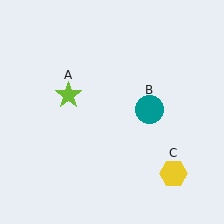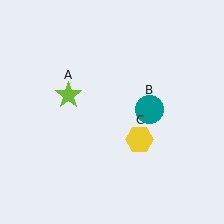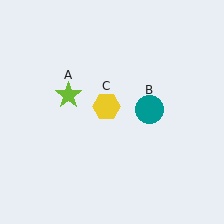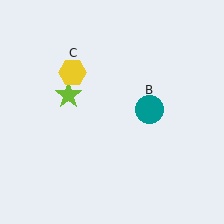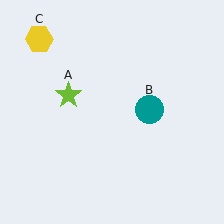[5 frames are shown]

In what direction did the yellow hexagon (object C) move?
The yellow hexagon (object C) moved up and to the left.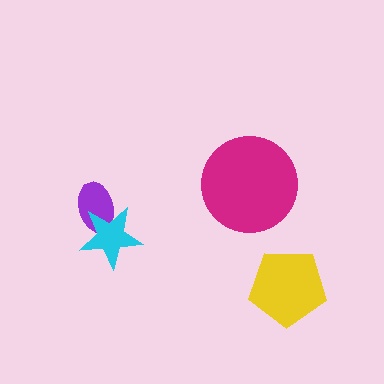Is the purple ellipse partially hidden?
Yes, it is partially covered by another shape.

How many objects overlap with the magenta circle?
0 objects overlap with the magenta circle.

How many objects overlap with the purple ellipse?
1 object overlaps with the purple ellipse.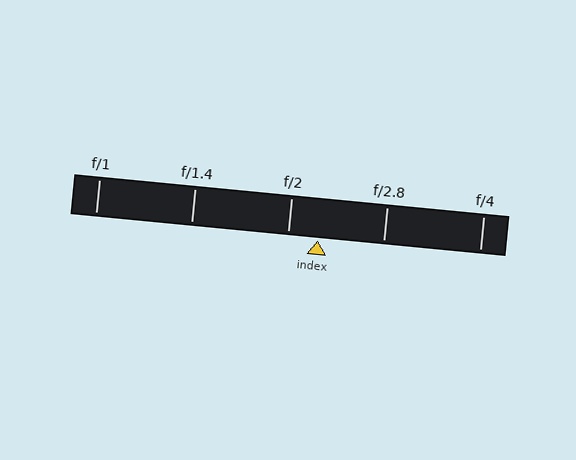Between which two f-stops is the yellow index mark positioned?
The index mark is between f/2 and f/2.8.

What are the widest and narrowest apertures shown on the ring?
The widest aperture shown is f/1 and the narrowest is f/4.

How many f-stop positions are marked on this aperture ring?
There are 5 f-stop positions marked.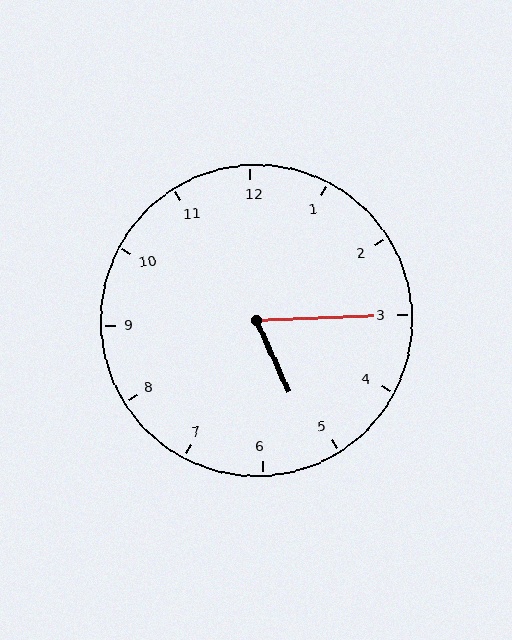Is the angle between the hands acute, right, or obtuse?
It is acute.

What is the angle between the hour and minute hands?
Approximately 68 degrees.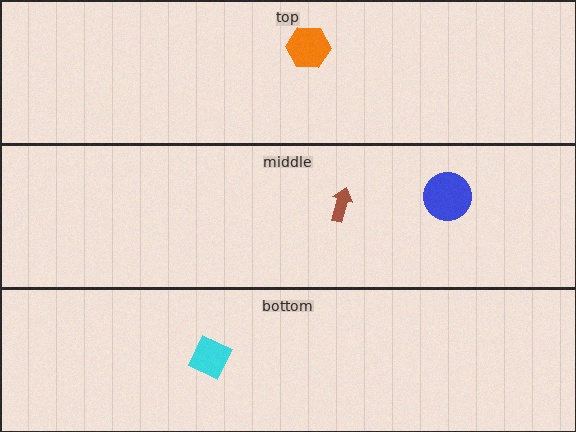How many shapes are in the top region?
1.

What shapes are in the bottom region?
The cyan diamond.